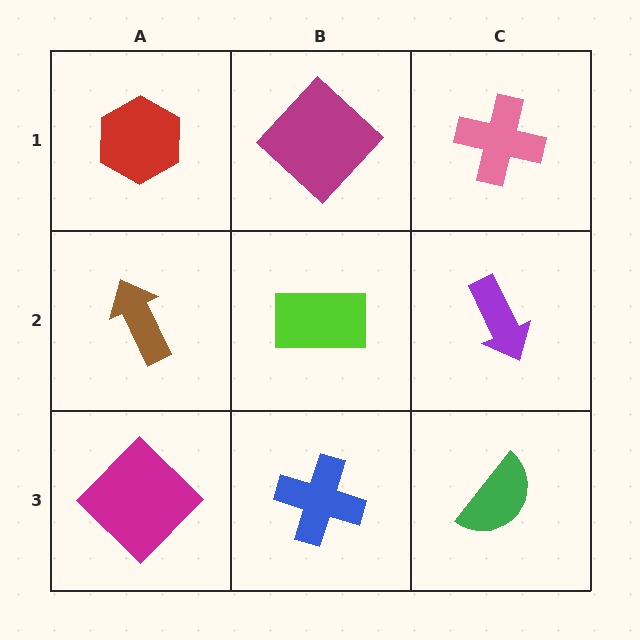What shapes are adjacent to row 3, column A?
A brown arrow (row 2, column A), a blue cross (row 3, column B).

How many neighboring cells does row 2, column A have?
3.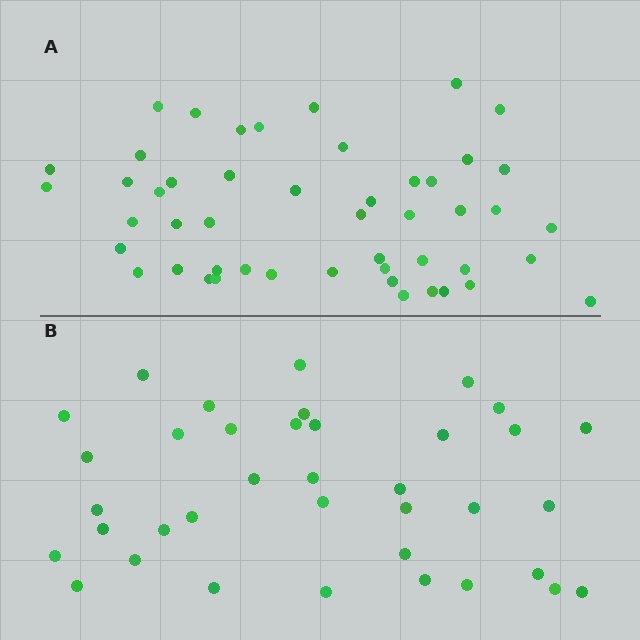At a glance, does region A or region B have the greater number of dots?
Region A (the top region) has more dots.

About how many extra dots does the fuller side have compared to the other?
Region A has roughly 12 or so more dots than region B.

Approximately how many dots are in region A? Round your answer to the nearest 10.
About 50 dots. (The exact count is 49, which rounds to 50.)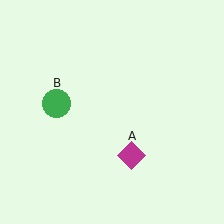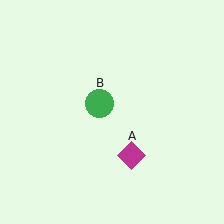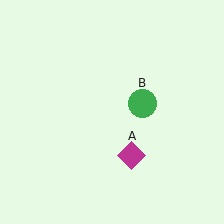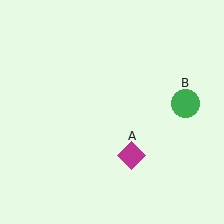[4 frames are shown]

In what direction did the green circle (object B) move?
The green circle (object B) moved right.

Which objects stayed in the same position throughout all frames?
Magenta diamond (object A) remained stationary.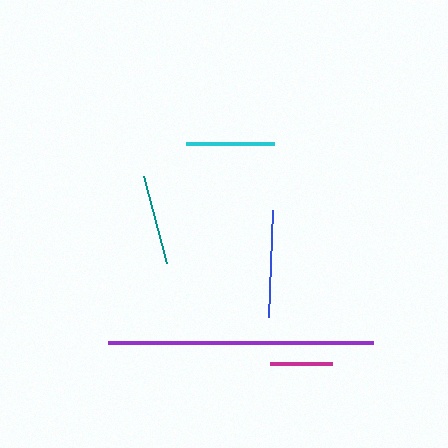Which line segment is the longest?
The purple line is the longest at approximately 265 pixels.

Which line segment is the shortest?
The magenta line is the shortest at approximately 62 pixels.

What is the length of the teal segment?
The teal segment is approximately 90 pixels long.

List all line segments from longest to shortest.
From longest to shortest: purple, blue, teal, cyan, magenta.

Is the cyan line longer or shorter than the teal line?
The teal line is longer than the cyan line.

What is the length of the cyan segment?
The cyan segment is approximately 88 pixels long.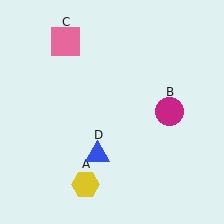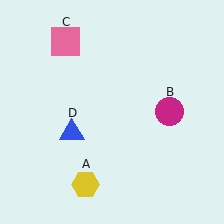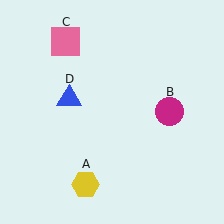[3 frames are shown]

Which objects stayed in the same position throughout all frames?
Yellow hexagon (object A) and magenta circle (object B) and pink square (object C) remained stationary.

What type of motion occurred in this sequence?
The blue triangle (object D) rotated clockwise around the center of the scene.